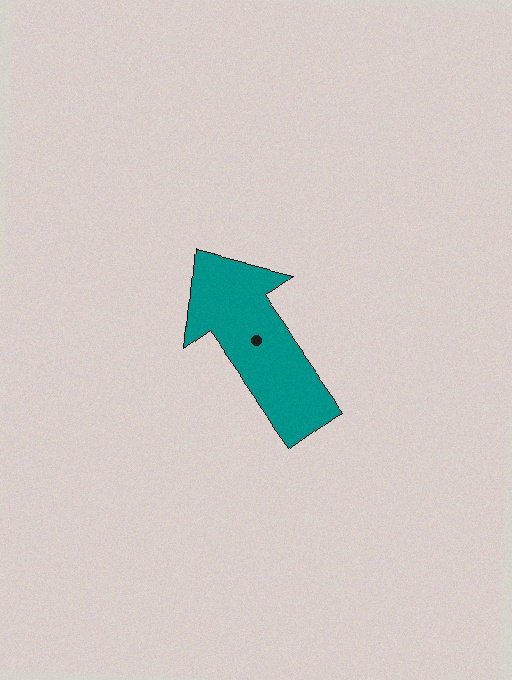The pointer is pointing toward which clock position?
Roughly 11 o'clock.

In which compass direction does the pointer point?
Northwest.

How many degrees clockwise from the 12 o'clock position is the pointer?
Approximately 325 degrees.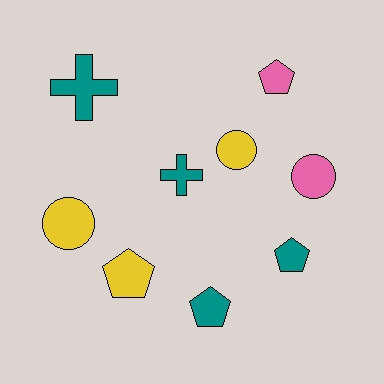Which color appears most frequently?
Teal, with 4 objects.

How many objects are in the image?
There are 9 objects.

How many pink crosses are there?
There are no pink crosses.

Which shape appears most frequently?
Pentagon, with 4 objects.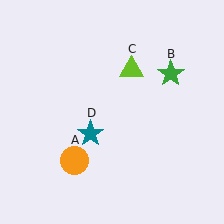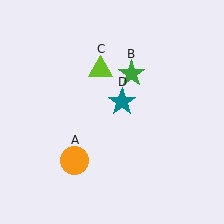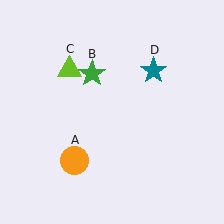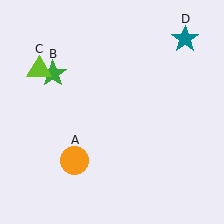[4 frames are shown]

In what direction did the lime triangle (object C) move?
The lime triangle (object C) moved left.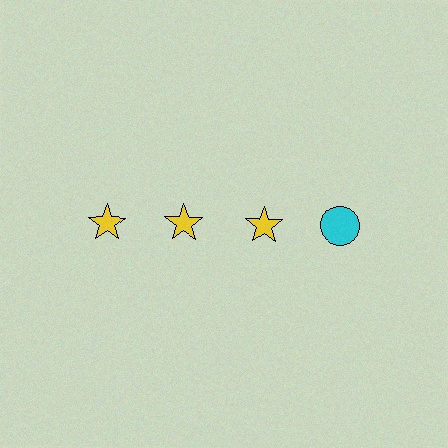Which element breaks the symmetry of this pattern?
The cyan circle in the top row, second from right column breaks the symmetry. All other shapes are yellow stars.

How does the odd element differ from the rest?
It differs in both color (cyan instead of yellow) and shape (circle instead of star).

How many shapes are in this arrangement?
There are 4 shapes arranged in a grid pattern.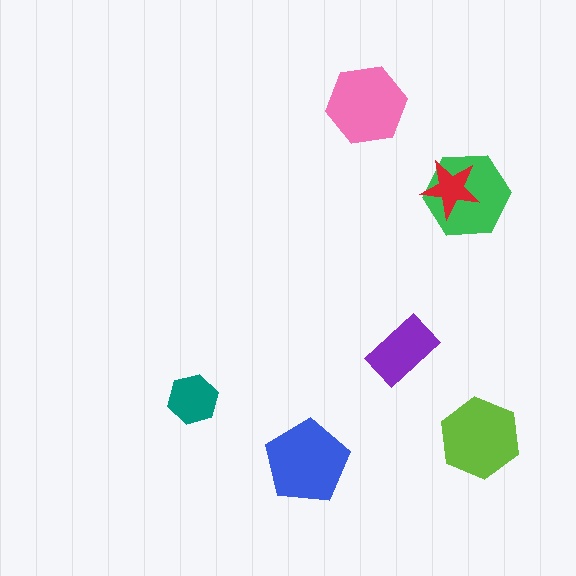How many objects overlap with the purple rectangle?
0 objects overlap with the purple rectangle.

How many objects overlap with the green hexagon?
1 object overlaps with the green hexagon.